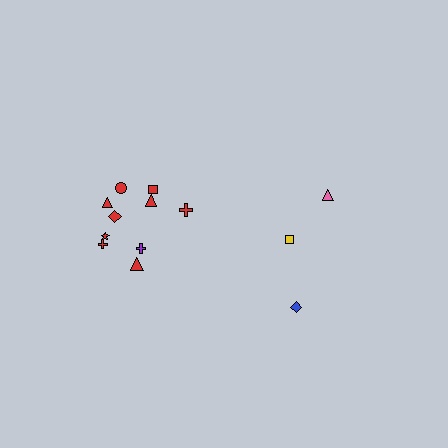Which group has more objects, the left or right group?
The left group.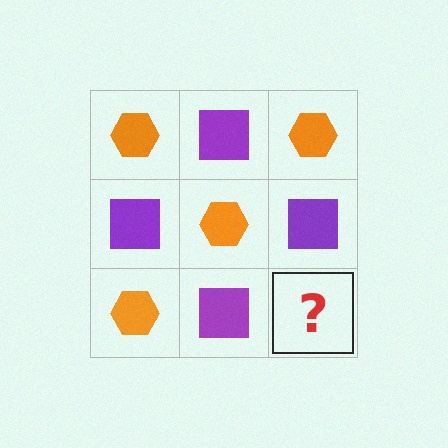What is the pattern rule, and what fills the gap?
The rule is that it alternates orange hexagon and purple square in a checkerboard pattern. The gap should be filled with an orange hexagon.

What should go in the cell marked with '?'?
The missing cell should contain an orange hexagon.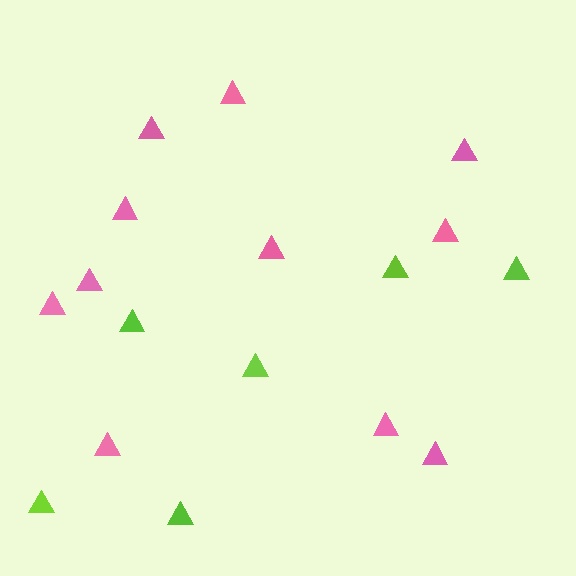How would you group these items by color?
There are 2 groups: one group of pink triangles (11) and one group of lime triangles (6).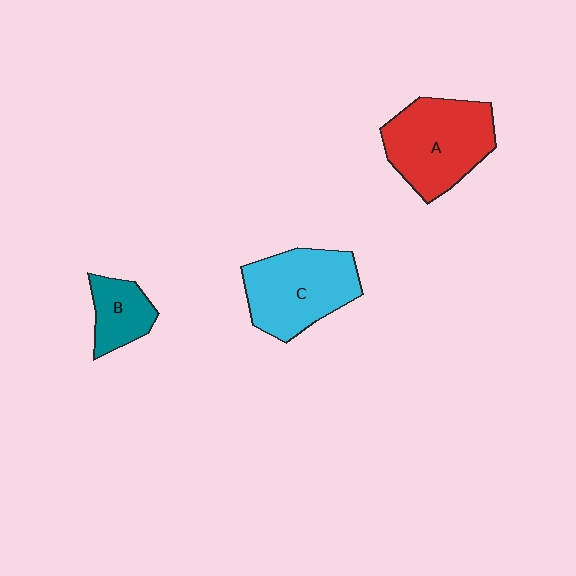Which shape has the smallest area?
Shape B (teal).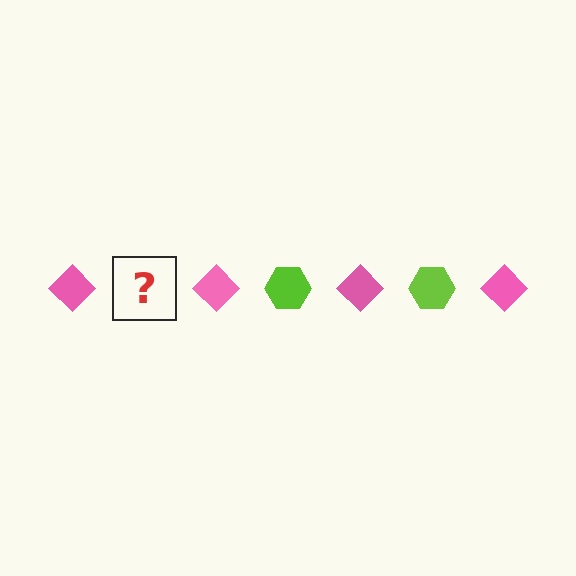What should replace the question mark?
The question mark should be replaced with a lime hexagon.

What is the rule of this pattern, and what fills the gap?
The rule is that the pattern alternates between pink diamond and lime hexagon. The gap should be filled with a lime hexagon.